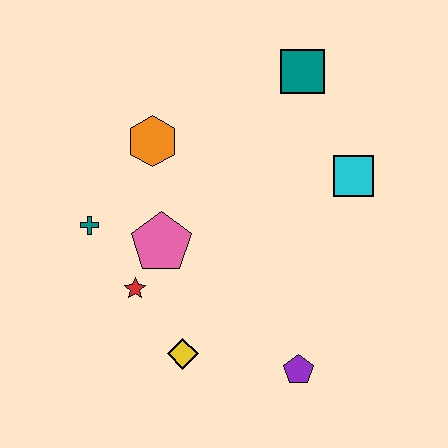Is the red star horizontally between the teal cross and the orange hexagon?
Yes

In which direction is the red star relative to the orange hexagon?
The red star is below the orange hexagon.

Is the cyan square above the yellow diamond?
Yes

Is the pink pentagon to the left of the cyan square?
Yes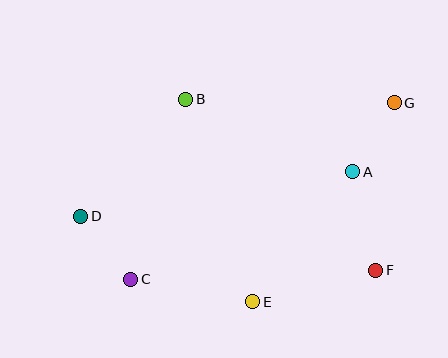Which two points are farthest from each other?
Points D and G are farthest from each other.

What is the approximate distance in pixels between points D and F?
The distance between D and F is approximately 300 pixels.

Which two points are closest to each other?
Points A and G are closest to each other.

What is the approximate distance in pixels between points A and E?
The distance between A and E is approximately 164 pixels.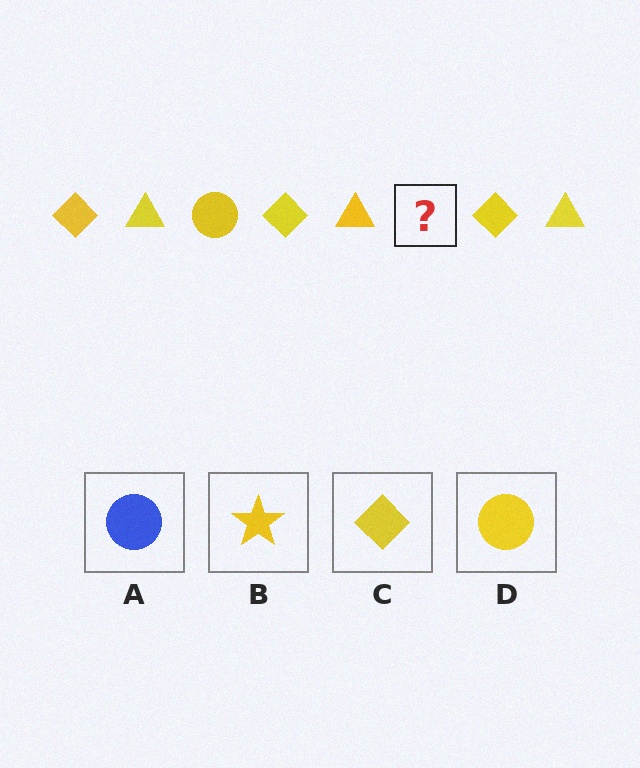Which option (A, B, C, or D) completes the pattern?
D.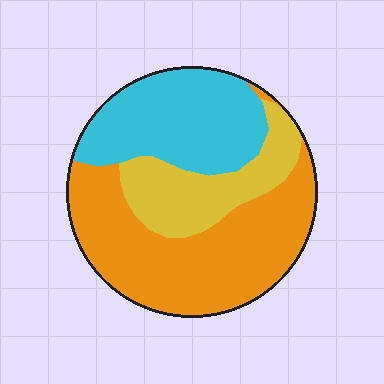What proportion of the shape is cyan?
Cyan takes up about one third (1/3) of the shape.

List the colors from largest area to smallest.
From largest to smallest: orange, cyan, yellow.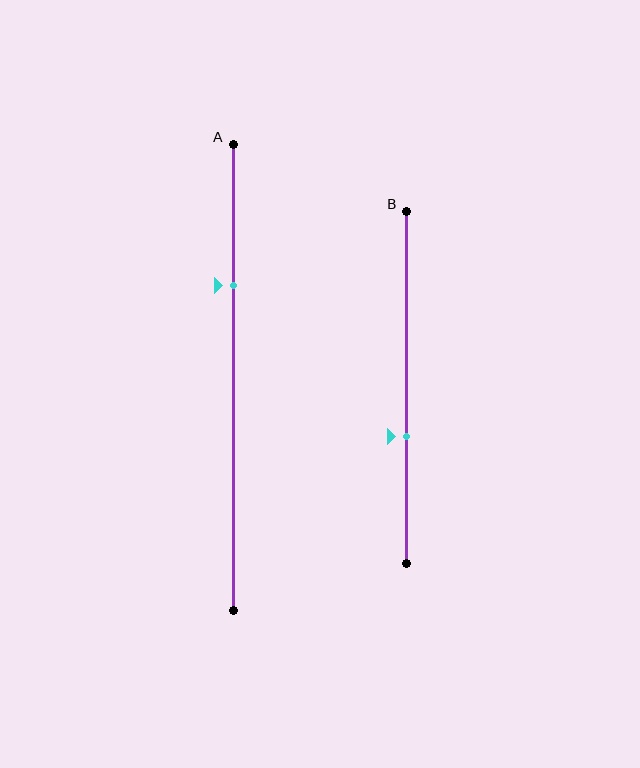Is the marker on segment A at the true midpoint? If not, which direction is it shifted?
No, the marker on segment A is shifted upward by about 20% of the segment length.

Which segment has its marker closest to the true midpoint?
Segment B has its marker closest to the true midpoint.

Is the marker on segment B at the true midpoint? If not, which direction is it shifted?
No, the marker on segment B is shifted downward by about 14% of the segment length.